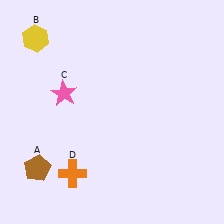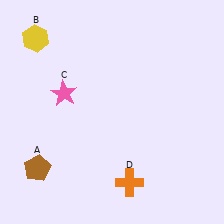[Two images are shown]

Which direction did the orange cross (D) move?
The orange cross (D) moved right.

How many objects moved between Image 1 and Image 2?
1 object moved between the two images.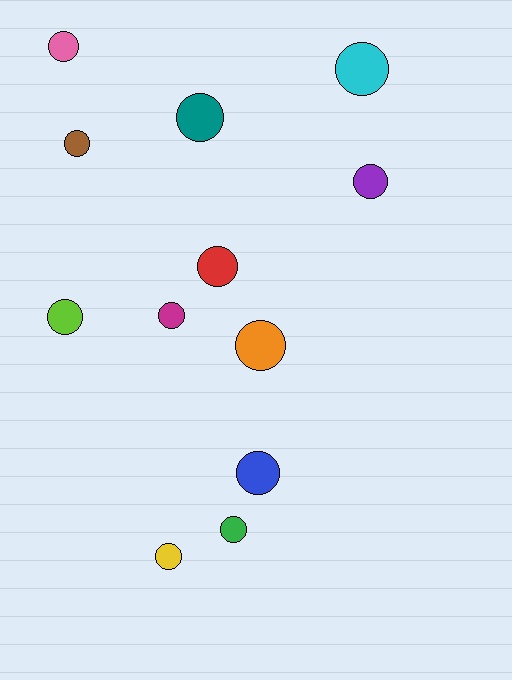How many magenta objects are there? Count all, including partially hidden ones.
There is 1 magenta object.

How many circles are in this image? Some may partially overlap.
There are 12 circles.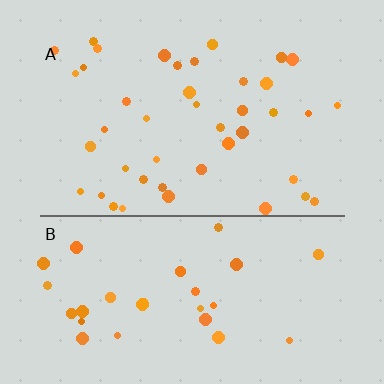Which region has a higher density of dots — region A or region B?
A (the top).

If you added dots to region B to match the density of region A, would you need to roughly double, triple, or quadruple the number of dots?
Approximately double.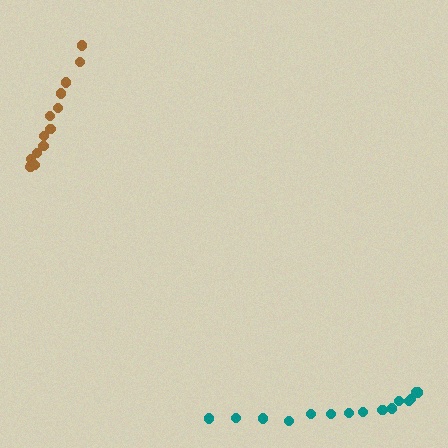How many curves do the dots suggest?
There are 2 distinct paths.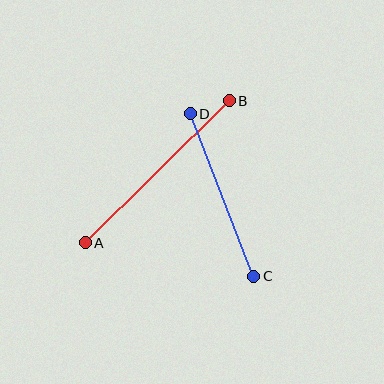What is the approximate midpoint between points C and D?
The midpoint is at approximately (222, 195) pixels.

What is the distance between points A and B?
The distance is approximately 202 pixels.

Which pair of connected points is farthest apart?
Points A and B are farthest apart.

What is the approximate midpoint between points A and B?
The midpoint is at approximately (157, 172) pixels.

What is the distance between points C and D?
The distance is approximately 175 pixels.